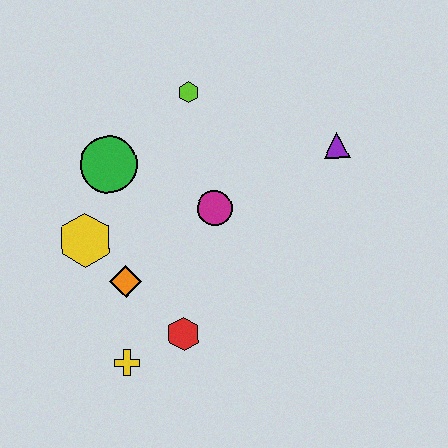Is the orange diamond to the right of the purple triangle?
No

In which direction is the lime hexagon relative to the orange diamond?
The lime hexagon is above the orange diamond.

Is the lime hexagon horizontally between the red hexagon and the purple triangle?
Yes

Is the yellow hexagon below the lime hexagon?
Yes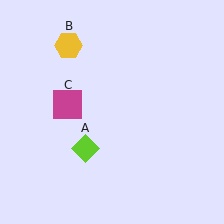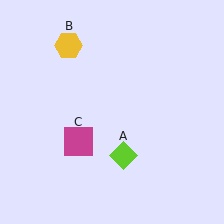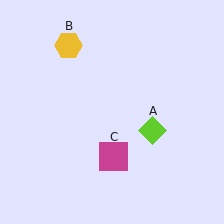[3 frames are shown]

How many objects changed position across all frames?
2 objects changed position: lime diamond (object A), magenta square (object C).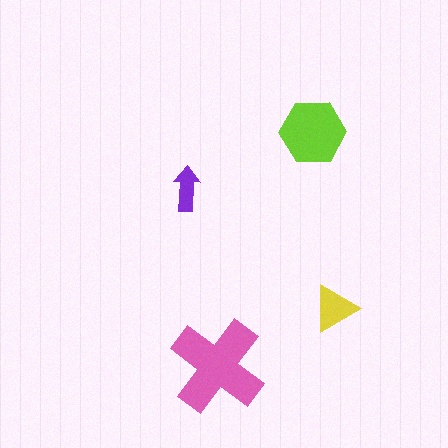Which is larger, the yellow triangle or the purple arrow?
The yellow triangle.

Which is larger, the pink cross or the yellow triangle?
The pink cross.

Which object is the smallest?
The purple arrow.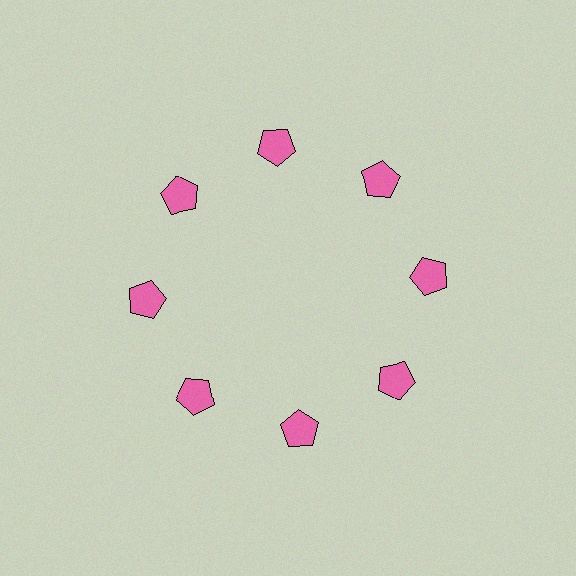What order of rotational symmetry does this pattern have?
This pattern has 8-fold rotational symmetry.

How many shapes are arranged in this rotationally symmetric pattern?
There are 8 shapes, arranged in 8 groups of 1.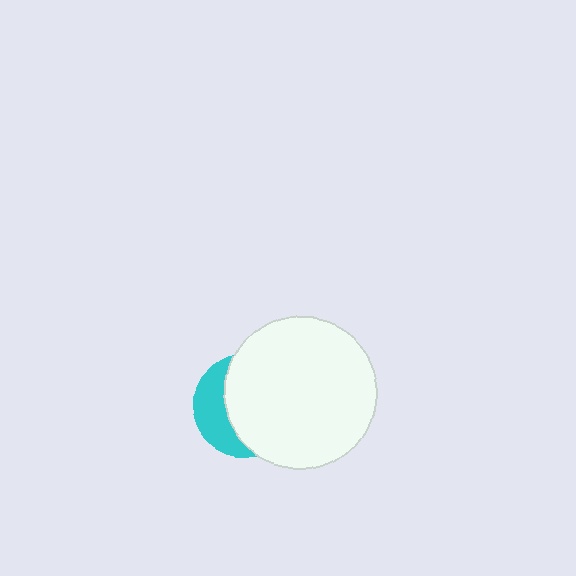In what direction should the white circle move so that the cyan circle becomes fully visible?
The white circle should move right. That is the shortest direction to clear the overlap and leave the cyan circle fully visible.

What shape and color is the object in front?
The object in front is a white circle.